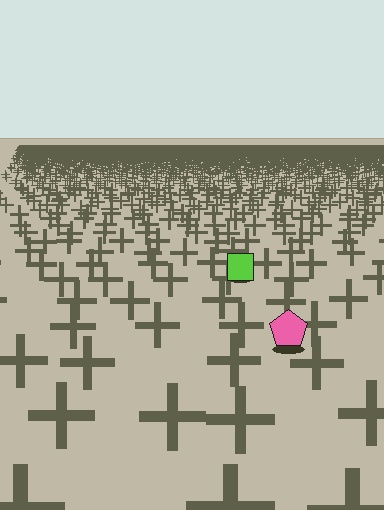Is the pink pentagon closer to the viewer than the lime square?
Yes. The pink pentagon is closer — you can tell from the texture gradient: the ground texture is coarser near it.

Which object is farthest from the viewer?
The lime square is farthest from the viewer. It appears smaller and the ground texture around it is denser.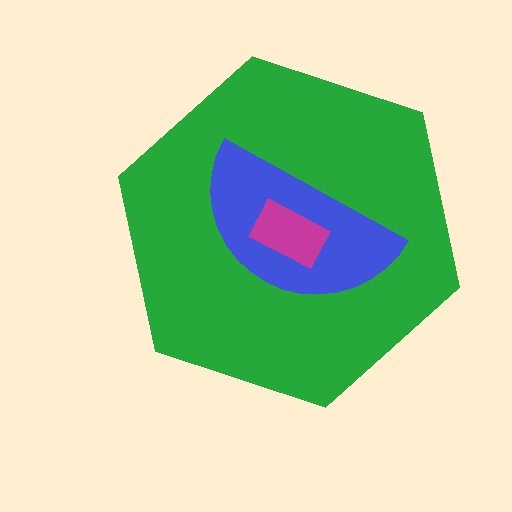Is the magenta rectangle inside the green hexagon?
Yes.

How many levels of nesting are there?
3.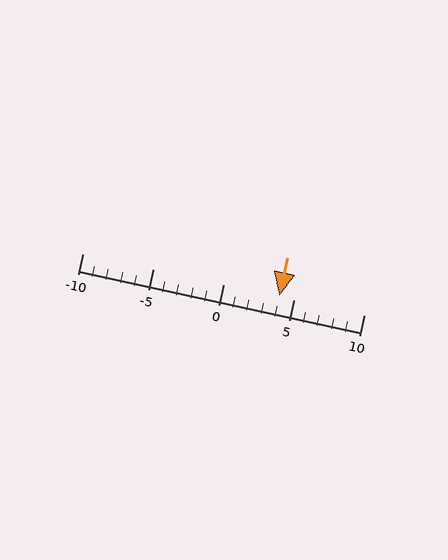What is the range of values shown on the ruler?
The ruler shows values from -10 to 10.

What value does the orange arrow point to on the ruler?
The orange arrow points to approximately 4.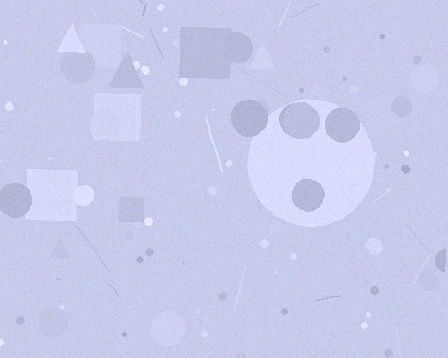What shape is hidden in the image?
A circle is hidden in the image.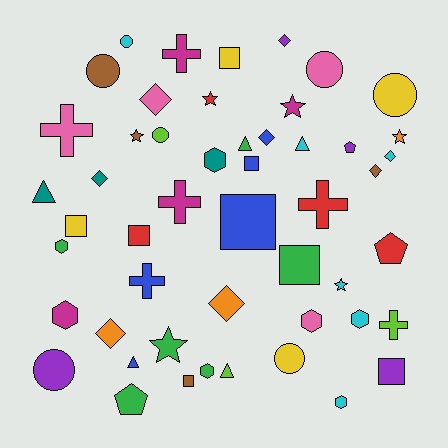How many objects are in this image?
There are 50 objects.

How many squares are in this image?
There are 8 squares.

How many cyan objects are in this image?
There are 6 cyan objects.